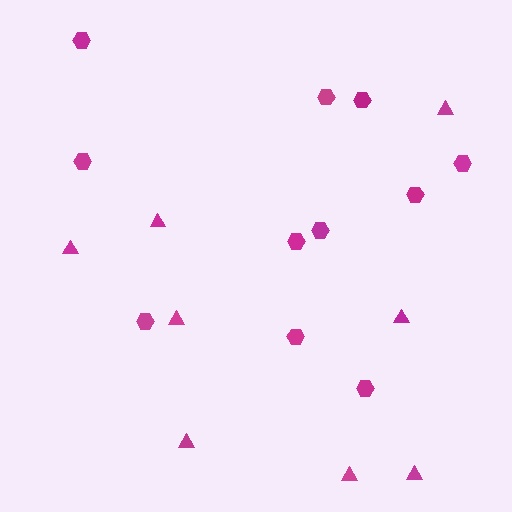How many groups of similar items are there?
There are 2 groups: one group of triangles (8) and one group of hexagons (11).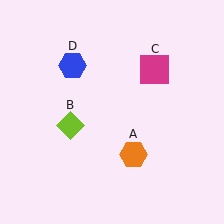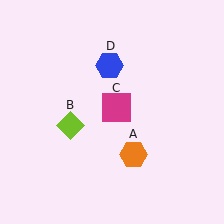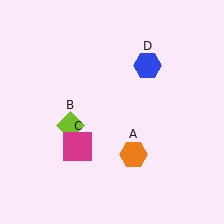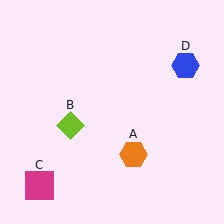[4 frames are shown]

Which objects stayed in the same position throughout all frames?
Orange hexagon (object A) and lime diamond (object B) remained stationary.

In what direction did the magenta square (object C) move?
The magenta square (object C) moved down and to the left.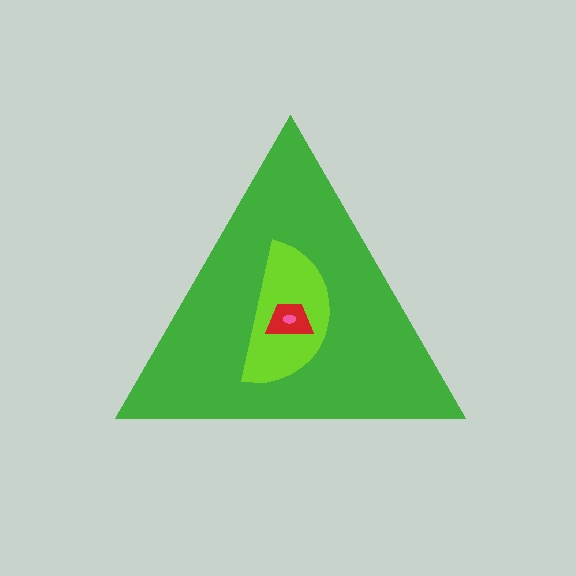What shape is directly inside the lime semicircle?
The red trapezoid.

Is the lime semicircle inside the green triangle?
Yes.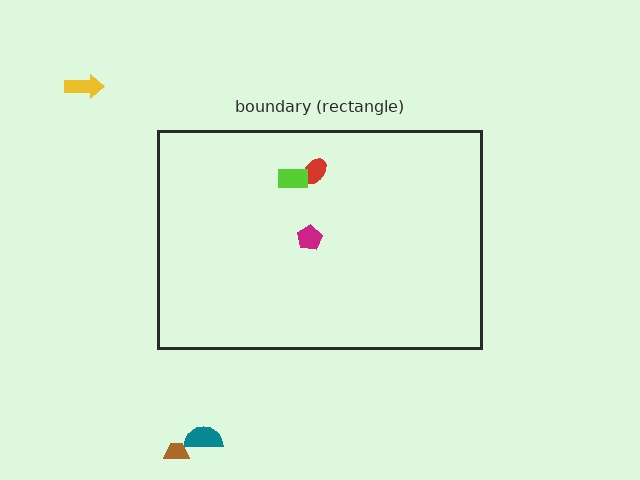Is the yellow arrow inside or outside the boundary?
Outside.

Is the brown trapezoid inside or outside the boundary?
Outside.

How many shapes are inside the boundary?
3 inside, 3 outside.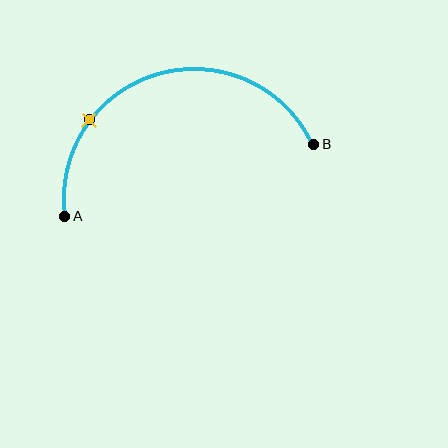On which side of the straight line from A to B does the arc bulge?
The arc bulges above the straight line connecting A and B.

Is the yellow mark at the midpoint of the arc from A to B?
No. The yellow mark lies on the arc but is closer to endpoint A. The arc midpoint would be at the point on the curve equidistant along the arc from both A and B.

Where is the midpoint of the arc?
The arc midpoint is the point on the curve farthest from the straight line joining A and B. It sits above that line.